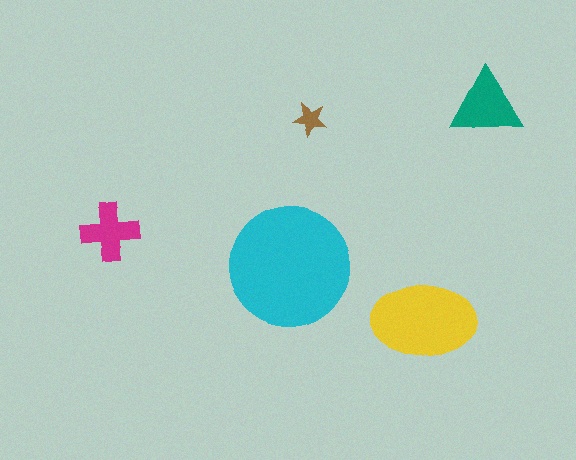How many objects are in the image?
There are 5 objects in the image.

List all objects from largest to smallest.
The cyan circle, the yellow ellipse, the teal triangle, the magenta cross, the brown star.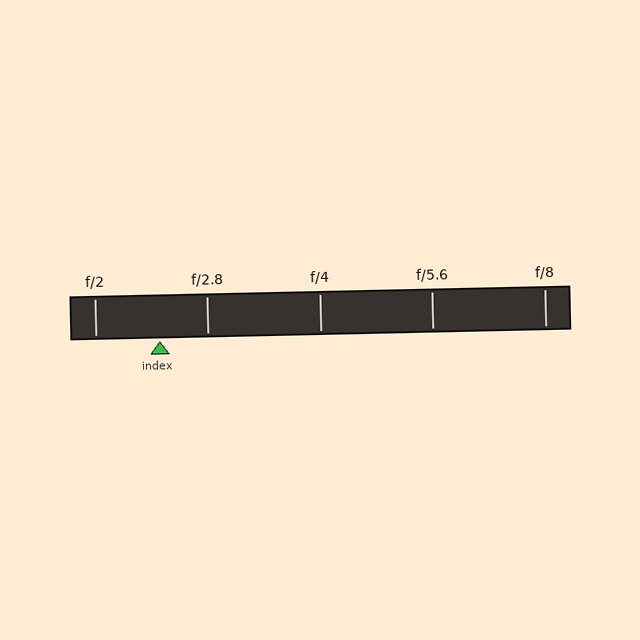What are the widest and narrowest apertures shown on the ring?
The widest aperture shown is f/2 and the narrowest is f/8.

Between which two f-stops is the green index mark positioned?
The index mark is between f/2 and f/2.8.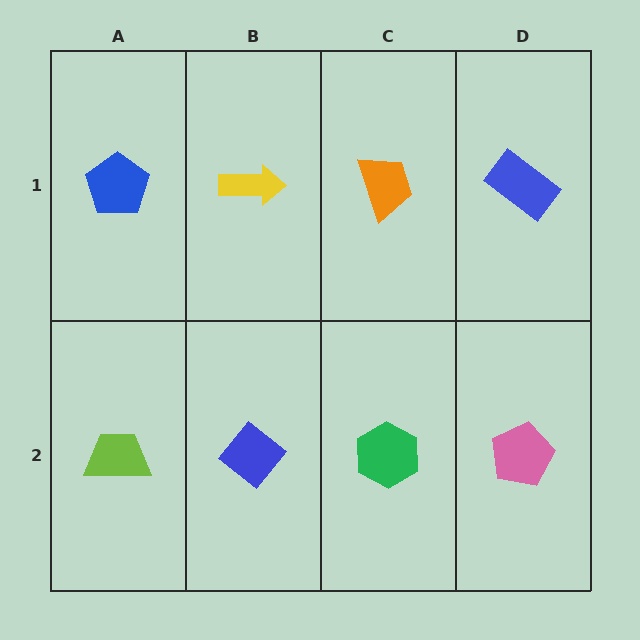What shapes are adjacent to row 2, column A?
A blue pentagon (row 1, column A), a blue diamond (row 2, column B).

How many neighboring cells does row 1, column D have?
2.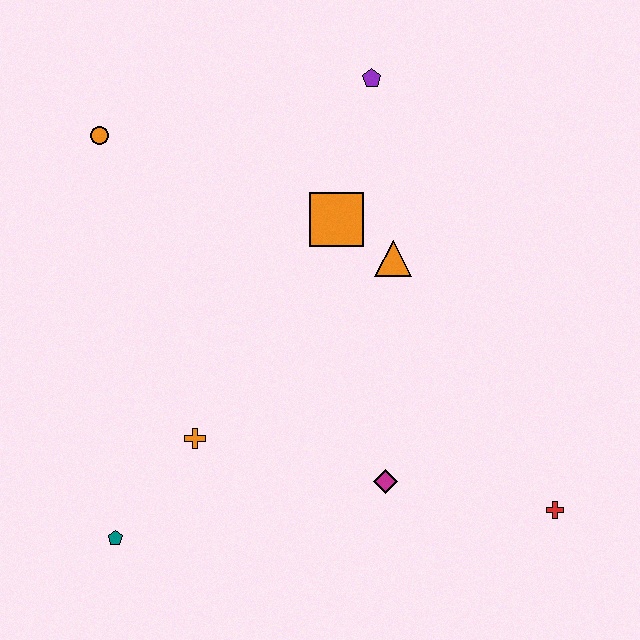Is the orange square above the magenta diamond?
Yes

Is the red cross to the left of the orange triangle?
No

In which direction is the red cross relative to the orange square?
The red cross is below the orange square.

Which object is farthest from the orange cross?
The purple pentagon is farthest from the orange cross.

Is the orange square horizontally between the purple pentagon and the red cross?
No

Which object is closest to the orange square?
The orange triangle is closest to the orange square.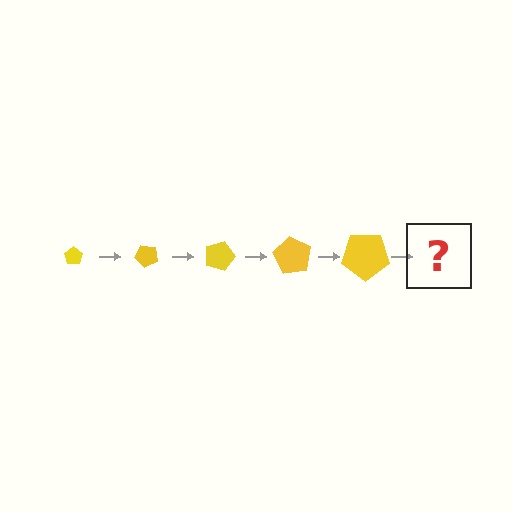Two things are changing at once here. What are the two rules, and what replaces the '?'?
The two rules are that the pentagon grows larger each step and it rotates 45 degrees each step. The '?' should be a pentagon, larger than the previous one and rotated 225 degrees from the start.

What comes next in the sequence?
The next element should be a pentagon, larger than the previous one and rotated 225 degrees from the start.